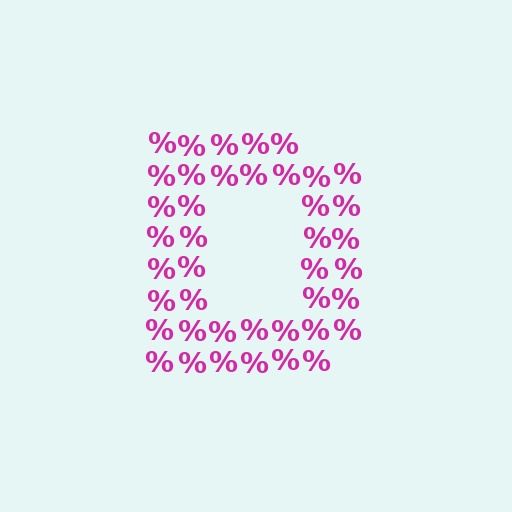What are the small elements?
The small elements are percent signs.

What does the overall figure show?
The overall figure shows the letter D.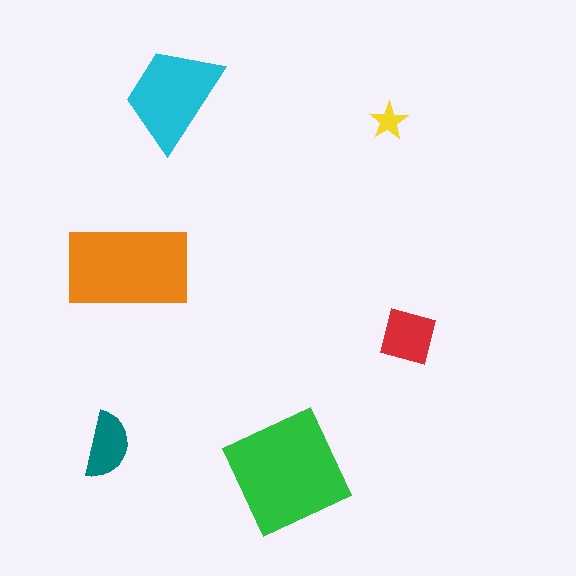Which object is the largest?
The green square.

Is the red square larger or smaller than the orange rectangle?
Smaller.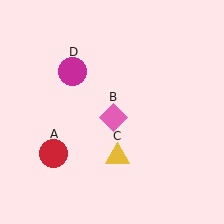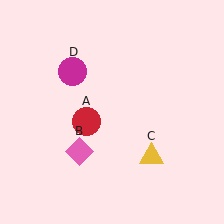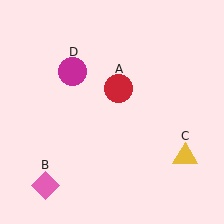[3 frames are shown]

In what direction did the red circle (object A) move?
The red circle (object A) moved up and to the right.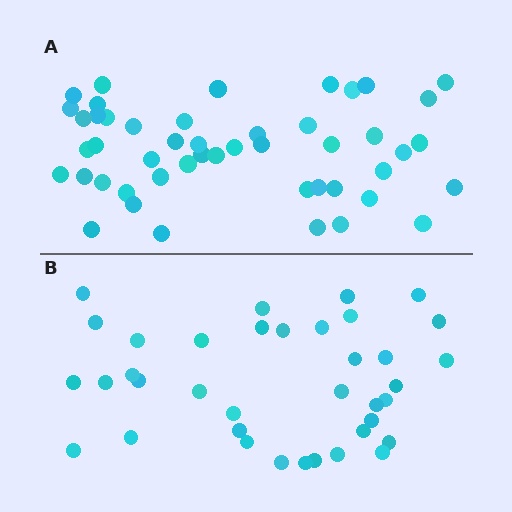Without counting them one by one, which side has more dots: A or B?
Region A (the top region) has more dots.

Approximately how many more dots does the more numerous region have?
Region A has roughly 12 or so more dots than region B.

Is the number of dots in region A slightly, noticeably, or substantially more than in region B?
Region A has noticeably more, but not dramatically so. The ratio is roughly 1.3 to 1.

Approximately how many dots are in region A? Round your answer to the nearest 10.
About 50 dots. (The exact count is 48, which rounds to 50.)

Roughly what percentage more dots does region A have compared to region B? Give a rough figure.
About 30% more.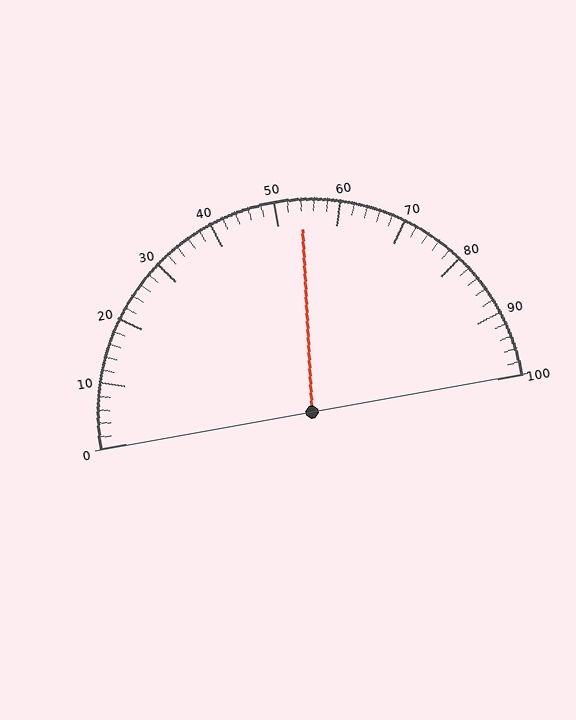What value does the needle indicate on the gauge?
The needle indicates approximately 54.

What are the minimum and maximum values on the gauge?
The gauge ranges from 0 to 100.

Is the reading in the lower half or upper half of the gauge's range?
The reading is in the upper half of the range (0 to 100).